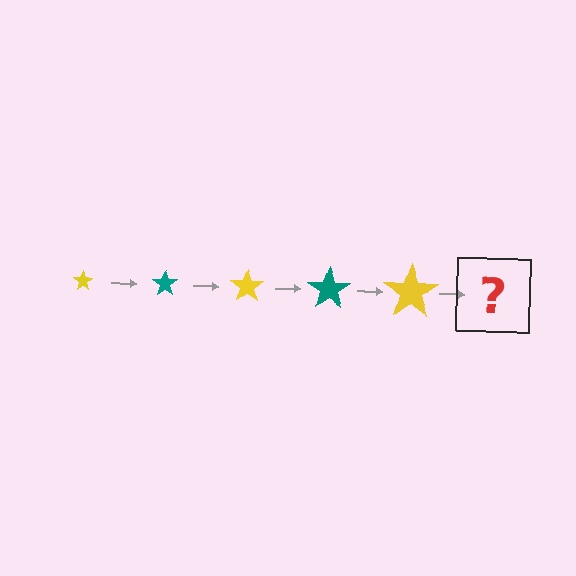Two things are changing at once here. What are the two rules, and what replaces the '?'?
The two rules are that the star grows larger each step and the color cycles through yellow and teal. The '?' should be a teal star, larger than the previous one.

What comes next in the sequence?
The next element should be a teal star, larger than the previous one.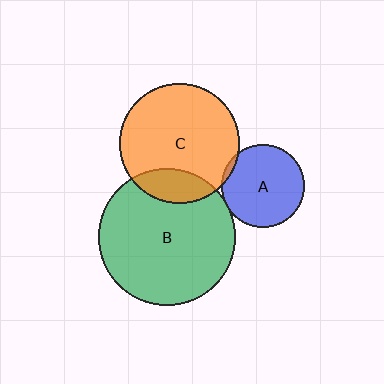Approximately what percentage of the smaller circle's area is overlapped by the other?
Approximately 20%.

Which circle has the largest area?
Circle B (green).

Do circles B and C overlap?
Yes.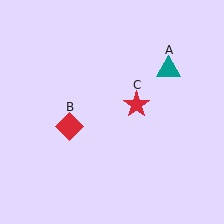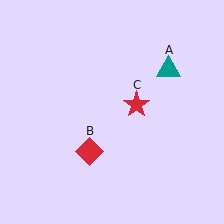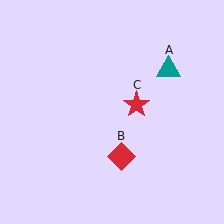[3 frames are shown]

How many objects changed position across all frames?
1 object changed position: red diamond (object B).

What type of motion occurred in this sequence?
The red diamond (object B) rotated counterclockwise around the center of the scene.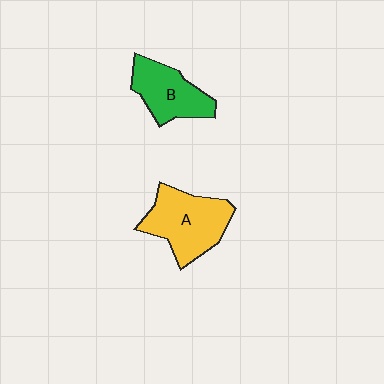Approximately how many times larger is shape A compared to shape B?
Approximately 1.3 times.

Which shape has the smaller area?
Shape B (green).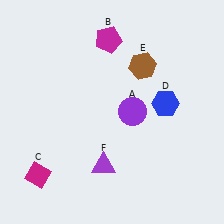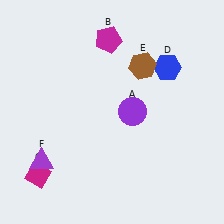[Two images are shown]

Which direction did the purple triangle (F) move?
The purple triangle (F) moved left.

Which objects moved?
The objects that moved are: the blue hexagon (D), the purple triangle (F).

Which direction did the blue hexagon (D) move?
The blue hexagon (D) moved up.